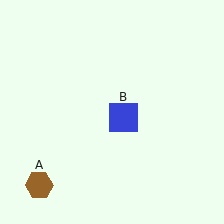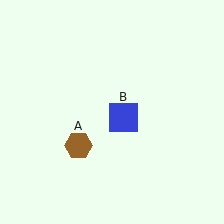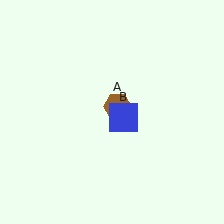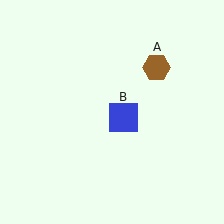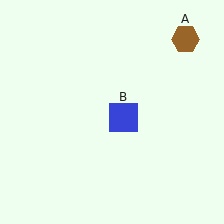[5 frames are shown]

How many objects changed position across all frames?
1 object changed position: brown hexagon (object A).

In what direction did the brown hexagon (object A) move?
The brown hexagon (object A) moved up and to the right.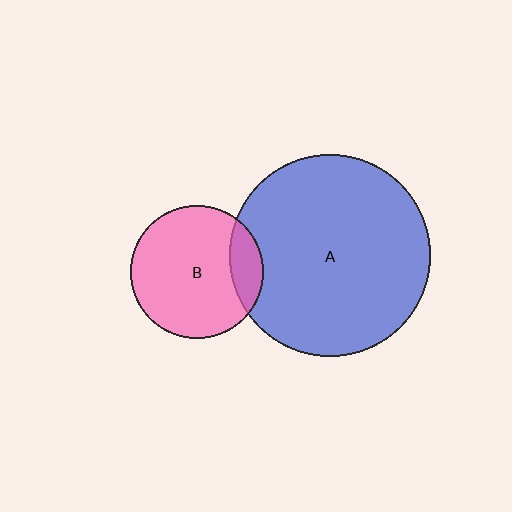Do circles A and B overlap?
Yes.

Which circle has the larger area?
Circle A (blue).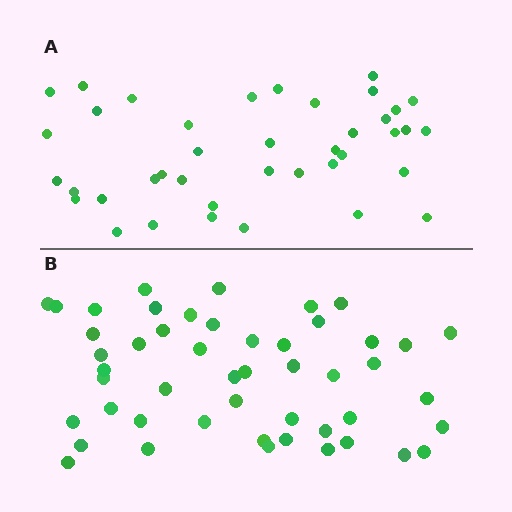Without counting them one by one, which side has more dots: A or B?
Region B (the bottom region) has more dots.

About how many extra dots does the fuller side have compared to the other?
Region B has roughly 8 or so more dots than region A.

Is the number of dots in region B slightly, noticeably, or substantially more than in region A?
Region B has only slightly more — the two regions are fairly close. The ratio is roughly 1.2 to 1.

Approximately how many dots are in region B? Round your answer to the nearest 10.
About 50 dots. (The exact count is 49, which rounds to 50.)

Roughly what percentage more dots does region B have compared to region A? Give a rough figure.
About 20% more.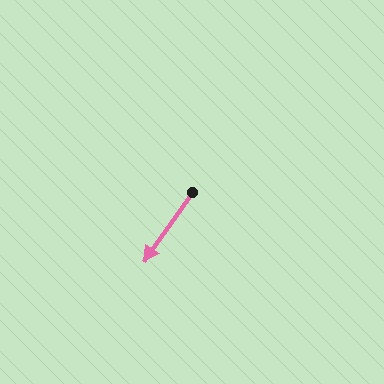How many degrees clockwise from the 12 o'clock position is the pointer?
Approximately 215 degrees.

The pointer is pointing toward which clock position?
Roughly 7 o'clock.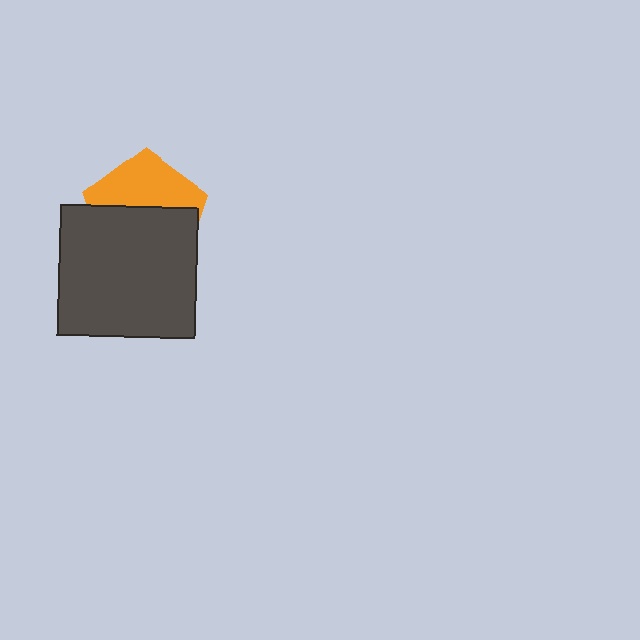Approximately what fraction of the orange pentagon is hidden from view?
Roughly 56% of the orange pentagon is hidden behind the dark gray rectangle.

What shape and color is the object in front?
The object in front is a dark gray rectangle.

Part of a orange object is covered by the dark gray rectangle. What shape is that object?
It is a pentagon.